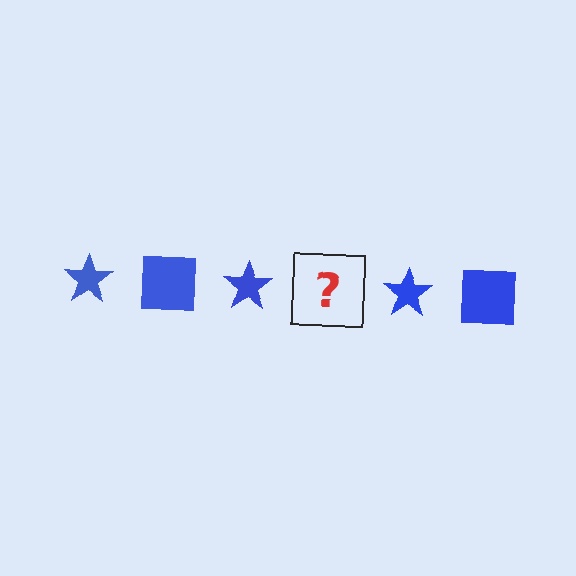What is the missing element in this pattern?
The missing element is a blue square.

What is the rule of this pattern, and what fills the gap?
The rule is that the pattern cycles through star, square shapes in blue. The gap should be filled with a blue square.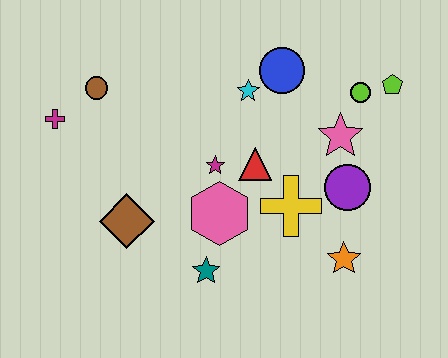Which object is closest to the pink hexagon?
The magenta star is closest to the pink hexagon.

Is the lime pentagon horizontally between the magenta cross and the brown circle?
No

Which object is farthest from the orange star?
The magenta cross is farthest from the orange star.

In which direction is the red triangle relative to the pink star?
The red triangle is to the left of the pink star.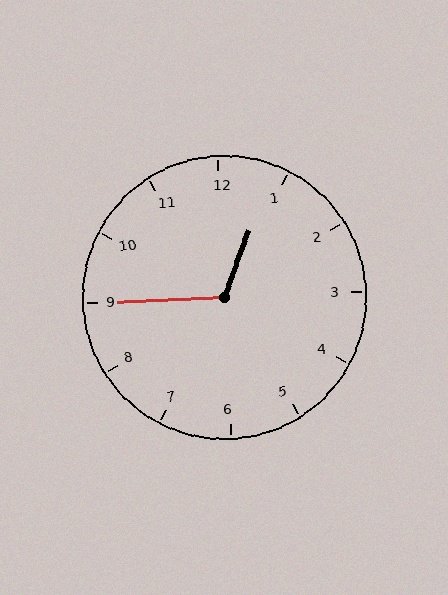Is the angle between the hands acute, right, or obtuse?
It is obtuse.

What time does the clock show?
12:45.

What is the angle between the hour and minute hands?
Approximately 112 degrees.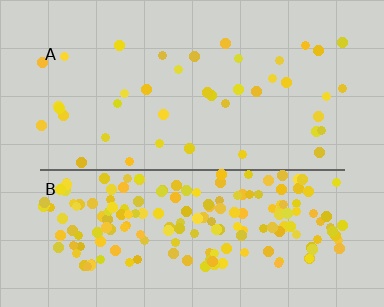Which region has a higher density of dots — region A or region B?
B (the bottom).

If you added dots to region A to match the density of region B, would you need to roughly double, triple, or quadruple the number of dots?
Approximately quadruple.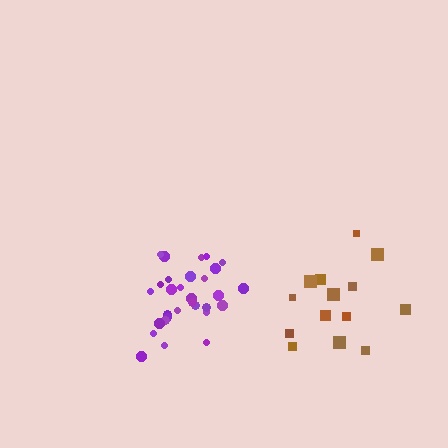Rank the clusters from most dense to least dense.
purple, brown.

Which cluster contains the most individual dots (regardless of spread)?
Purple (30).